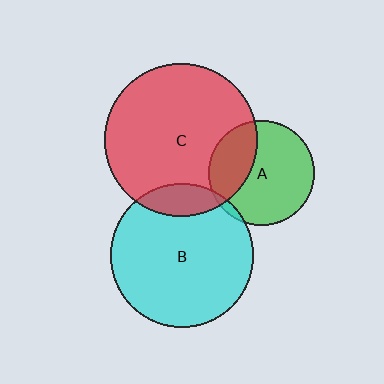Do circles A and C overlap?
Yes.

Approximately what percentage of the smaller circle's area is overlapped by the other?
Approximately 30%.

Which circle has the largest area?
Circle C (red).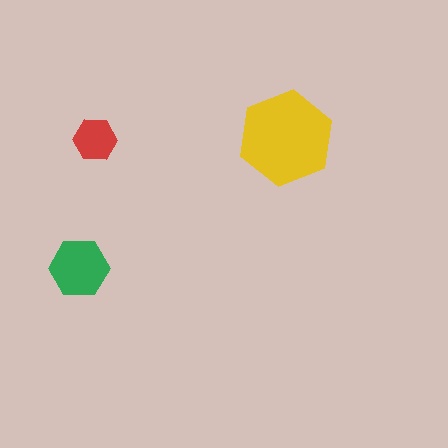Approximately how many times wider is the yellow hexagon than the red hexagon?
About 2 times wider.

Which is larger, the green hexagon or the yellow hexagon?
The yellow one.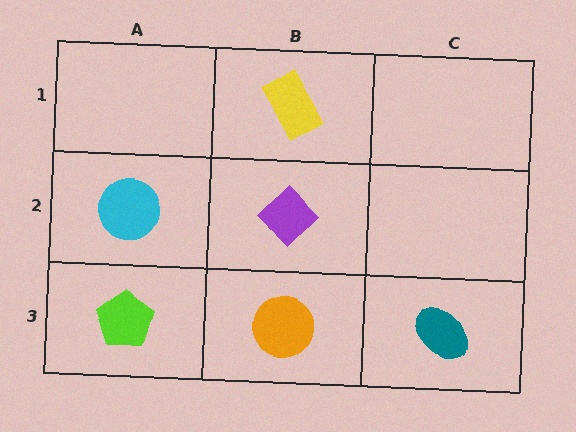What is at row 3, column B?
An orange circle.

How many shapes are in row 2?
2 shapes.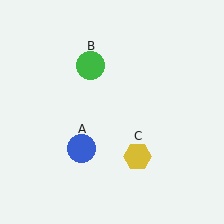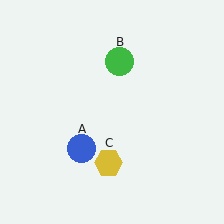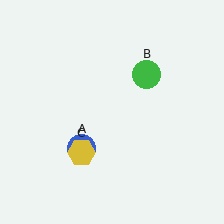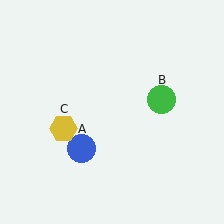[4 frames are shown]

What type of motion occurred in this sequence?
The green circle (object B), yellow hexagon (object C) rotated clockwise around the center of the scene.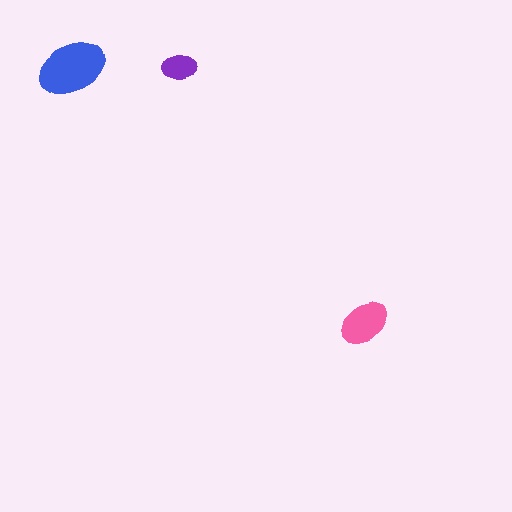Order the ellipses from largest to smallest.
the blue one, the pink one, the purple one.